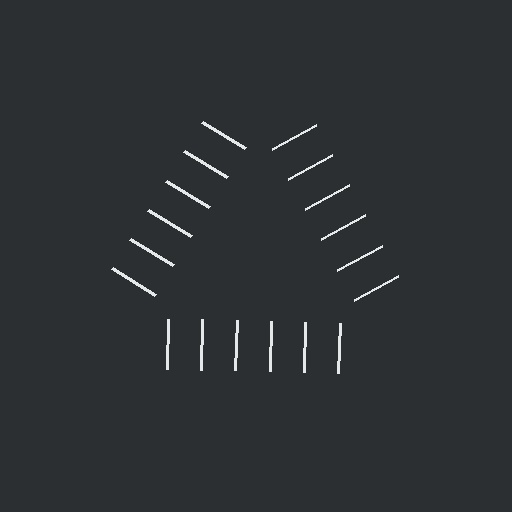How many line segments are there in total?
18 — 6 along each of the 3 edges.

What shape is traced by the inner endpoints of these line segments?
An illusory triangle — the line segments terminate on its edges but no continuous stroke is drawn.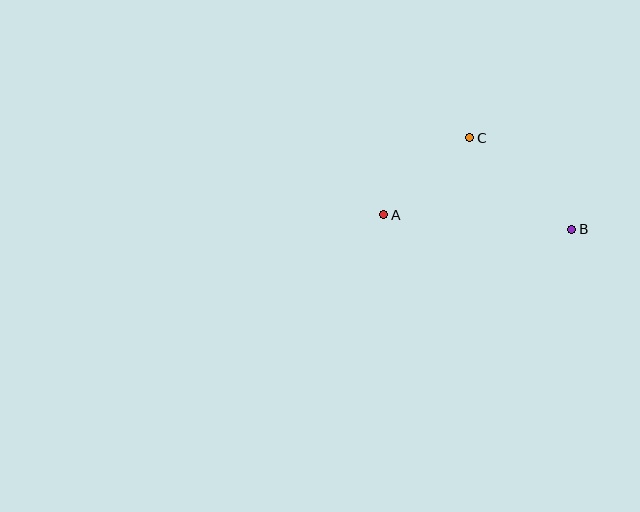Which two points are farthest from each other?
Points A and B are farthest from each other.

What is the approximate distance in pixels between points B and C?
The distance between B and C is approximately 137 pixels.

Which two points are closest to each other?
Points A and C are closest to each other.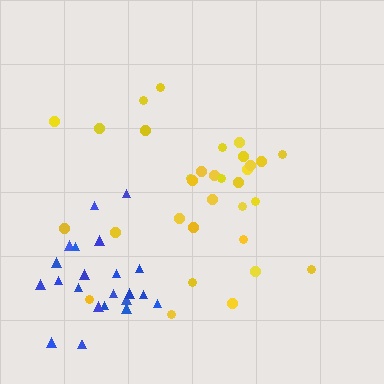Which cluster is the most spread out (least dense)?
Yellow.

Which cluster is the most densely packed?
Blue.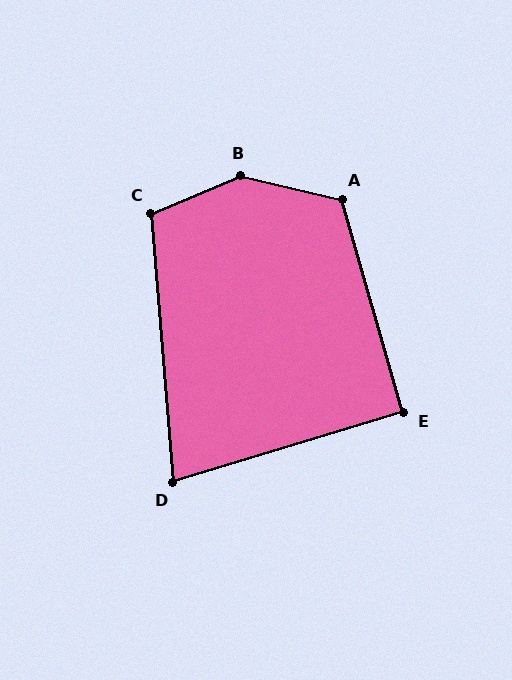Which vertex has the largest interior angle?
B, at approximately 144 degrees.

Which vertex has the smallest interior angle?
D, at approximately 78 degrees.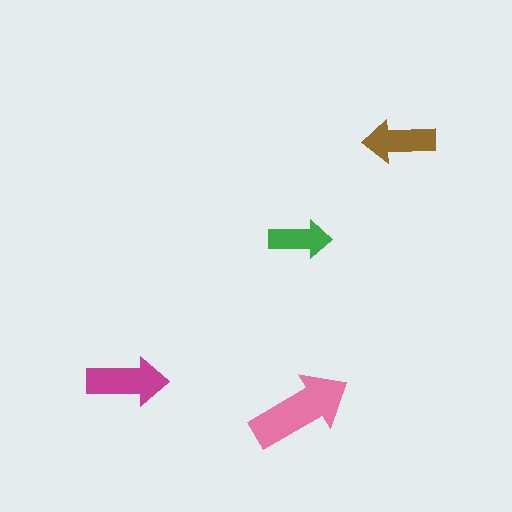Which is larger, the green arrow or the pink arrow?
The pink one.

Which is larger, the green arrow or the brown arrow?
The brown one.